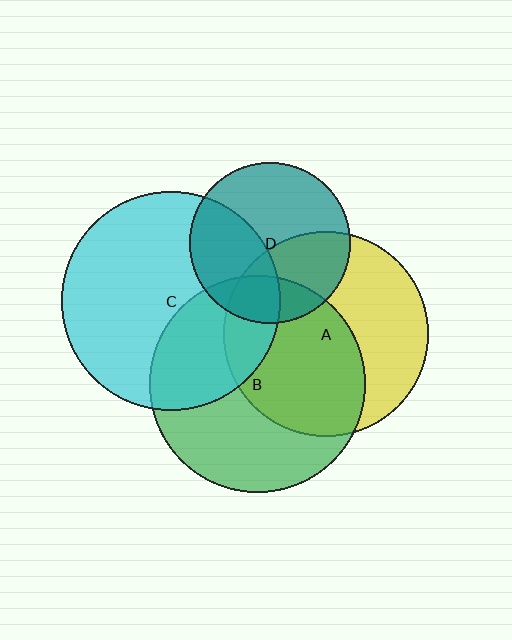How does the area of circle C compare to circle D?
Approximately 1.8 times.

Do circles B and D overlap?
Yes.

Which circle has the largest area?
Circle C (cyan).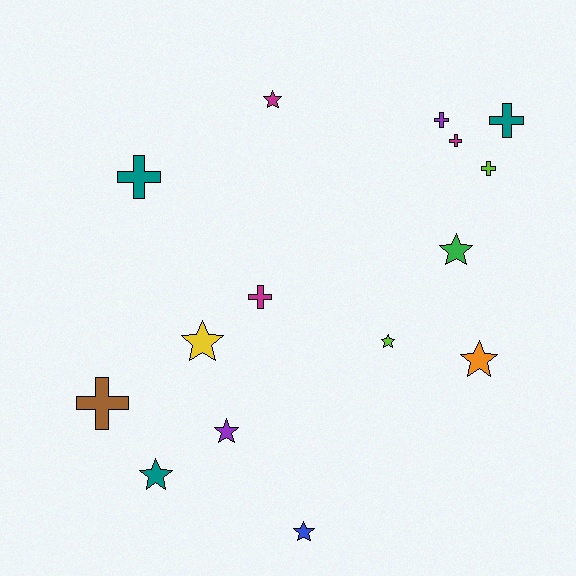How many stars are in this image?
There are 8 stars.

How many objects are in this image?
There are 15 objects.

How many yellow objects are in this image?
There is 1 yellow object.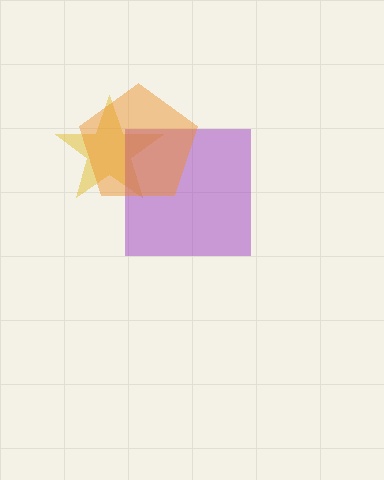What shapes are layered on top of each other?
The layered shapes are: a yellow star, a purple square, an orange pentagon.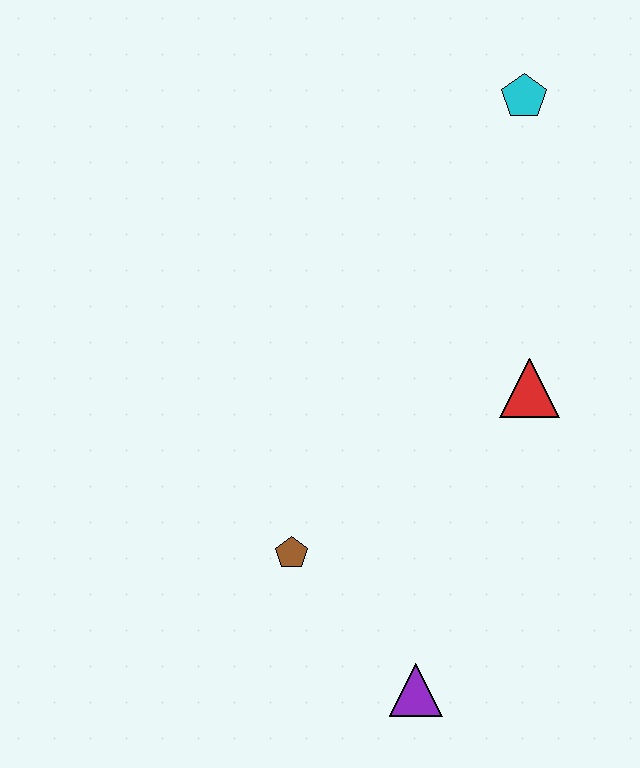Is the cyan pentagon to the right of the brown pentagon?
Yes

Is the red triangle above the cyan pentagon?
No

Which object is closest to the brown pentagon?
The purple triangle is closest to the brown pentagon.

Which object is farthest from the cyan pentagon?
The purple triangle is farthest from the cyan pentagon.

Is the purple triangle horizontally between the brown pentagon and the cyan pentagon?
Yes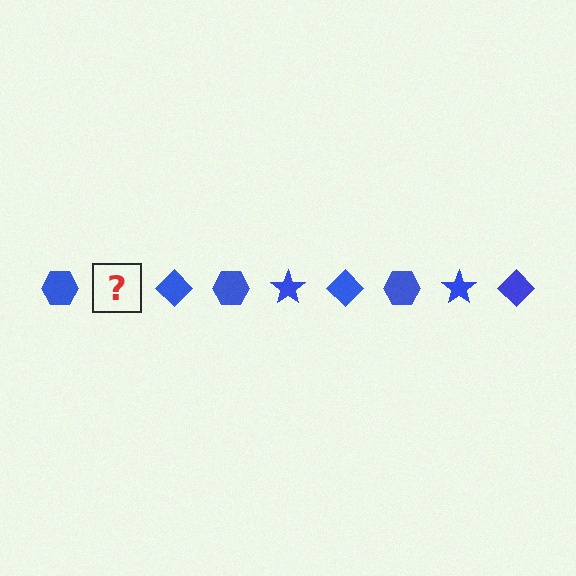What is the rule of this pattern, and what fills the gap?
The rule is that the pattern cycles through hexagon, star, diamond shapes in blue. The gap should be filled with a blue star.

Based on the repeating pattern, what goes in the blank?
The blank should be a blue star.